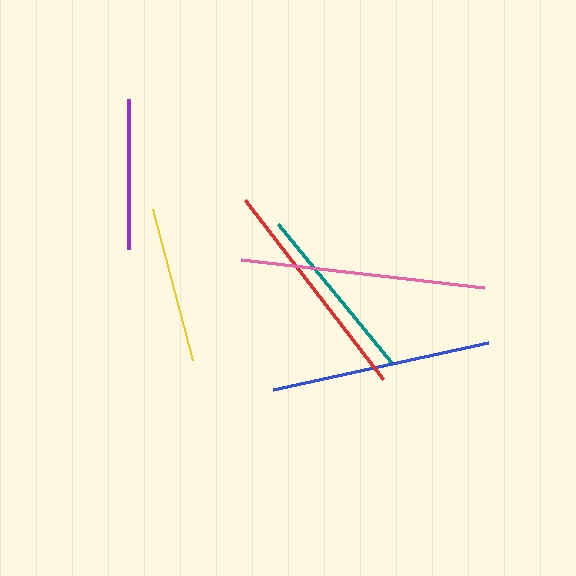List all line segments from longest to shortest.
From longest to shortest: pink, red, blue, teal, yellow, purple.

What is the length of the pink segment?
The pink segment is approximately 244 pixels long.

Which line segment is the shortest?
The purple line is the shortest at approximately 151 pixels.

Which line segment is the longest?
The pink line is the longest at approximately 244 pixels.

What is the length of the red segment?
The red segment is approximately 226 pixels long.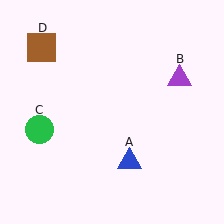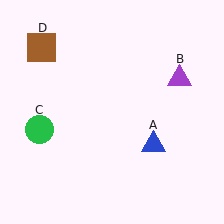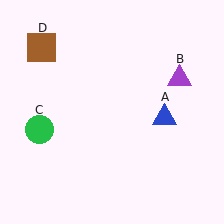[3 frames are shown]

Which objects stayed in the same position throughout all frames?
Purple triangle (object B) and green circle (object C) and brown square (object D) remained stationary.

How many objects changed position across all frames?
1 object changed position: blue triangle (object A).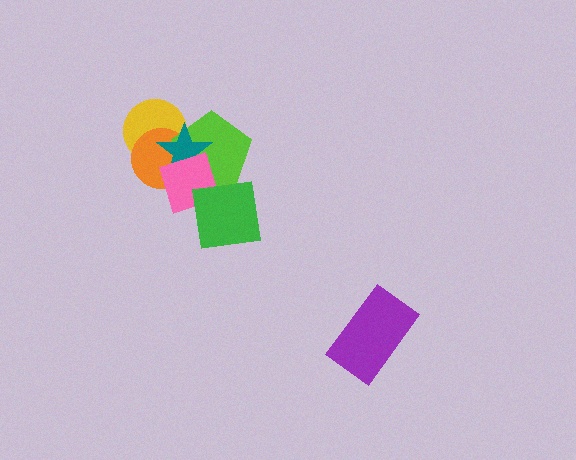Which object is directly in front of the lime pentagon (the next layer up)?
The teal star is directly in front of the lime pentagon.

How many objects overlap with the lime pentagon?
5 objects overlap with the lime pentagon.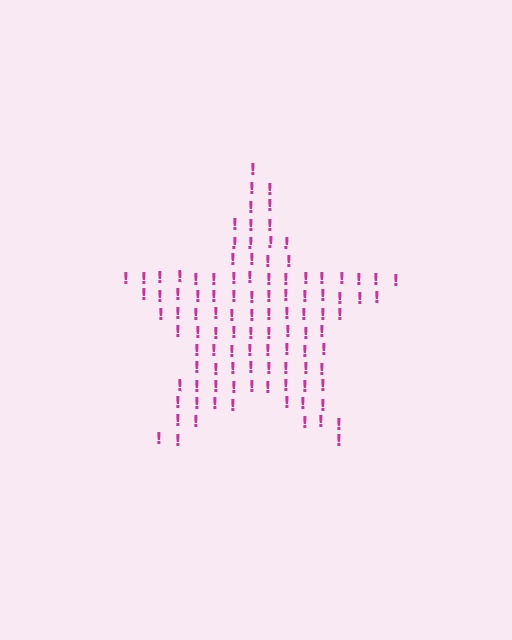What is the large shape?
The large shape is a star.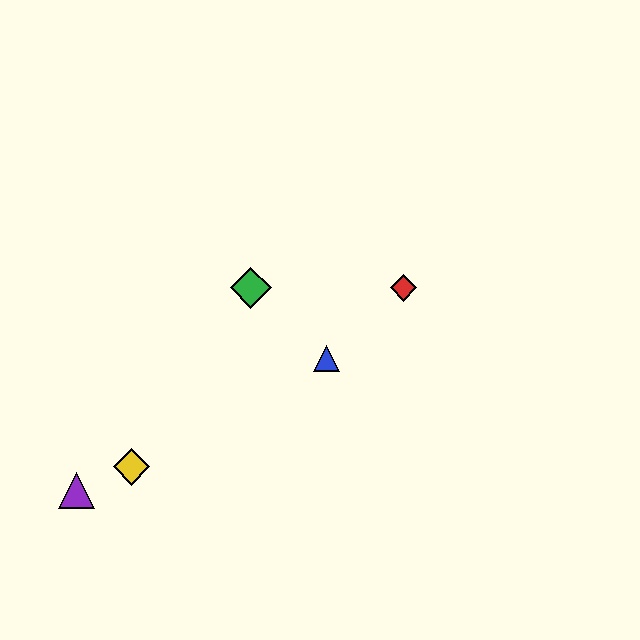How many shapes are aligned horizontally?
2 shapes (the red diamond, the green diamond) are aligned horizontally.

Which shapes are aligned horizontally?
The red diamond, the green diamond are aligned horizontally.